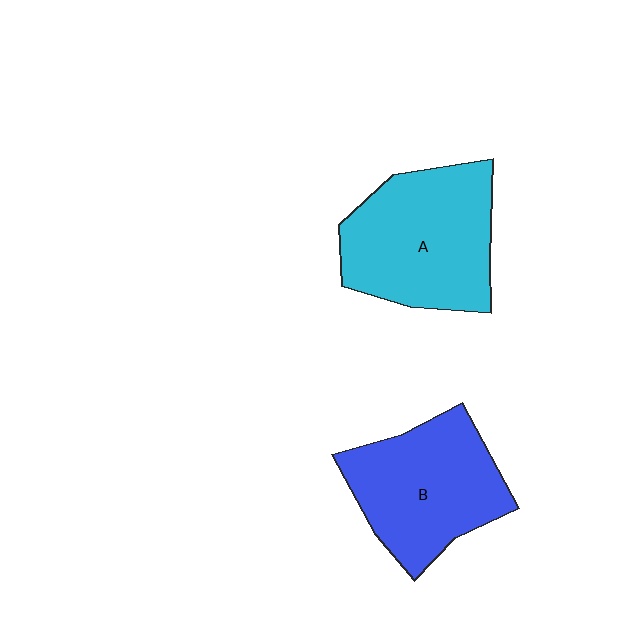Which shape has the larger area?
Shape A (cyan).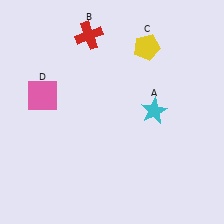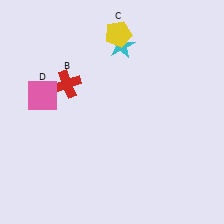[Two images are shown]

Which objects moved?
The objects that moved are: the cyan star (A), the red cross (B), the yellow pentagon (C).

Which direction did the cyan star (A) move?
The cyan star (A) moved up.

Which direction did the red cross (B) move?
The red cross (B) moved down.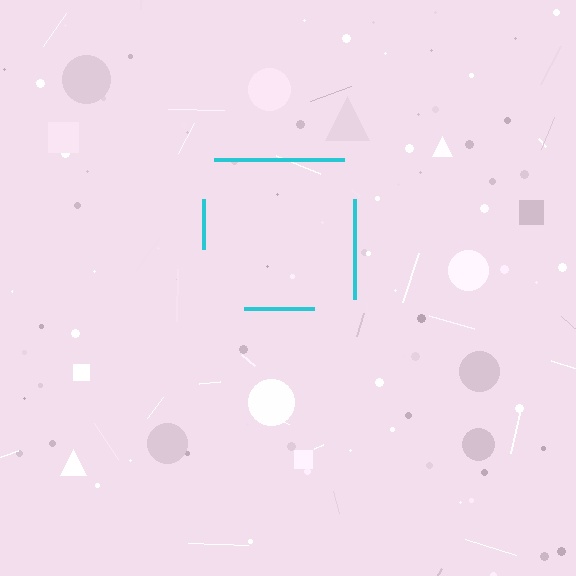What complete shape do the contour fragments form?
The contour fragments form a square.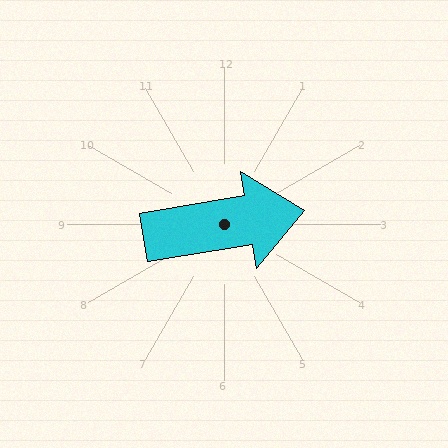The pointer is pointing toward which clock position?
Roughly 3 o'clock.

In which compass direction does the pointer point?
East.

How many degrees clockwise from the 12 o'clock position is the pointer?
Approximately 81 degrees.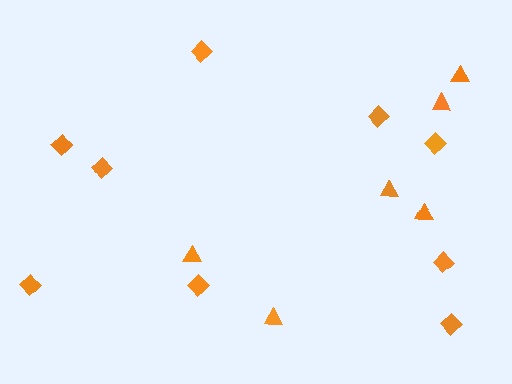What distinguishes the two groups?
There are 2 groups: one group of diamonds (9) and one group of triangles (6).